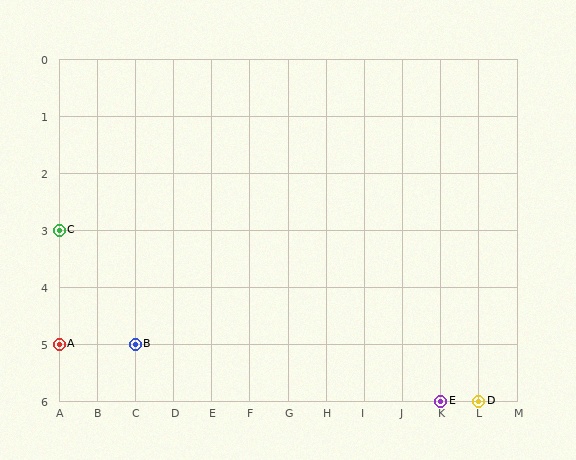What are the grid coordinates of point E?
Point E is at grid coordinates (K, 6).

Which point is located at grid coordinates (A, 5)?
Point A is at (A, 5).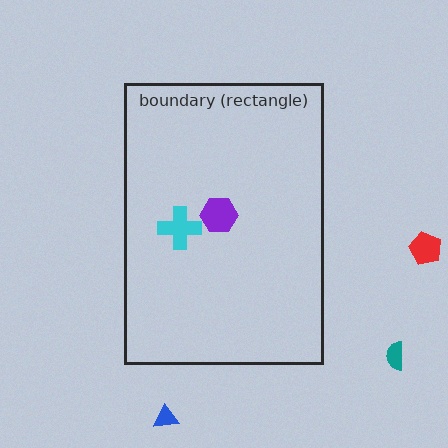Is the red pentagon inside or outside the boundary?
Outside.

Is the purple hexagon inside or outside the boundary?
Inside.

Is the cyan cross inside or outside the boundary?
Inside.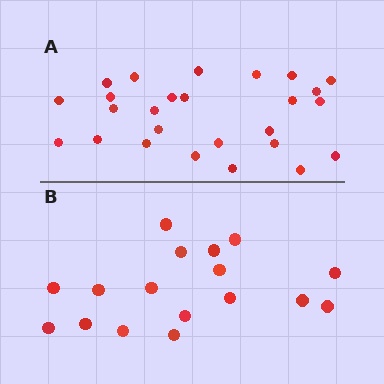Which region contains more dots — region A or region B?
Region A (the top region) has more dots.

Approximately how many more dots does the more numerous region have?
Region A has roughly 8 or so more dots than region B.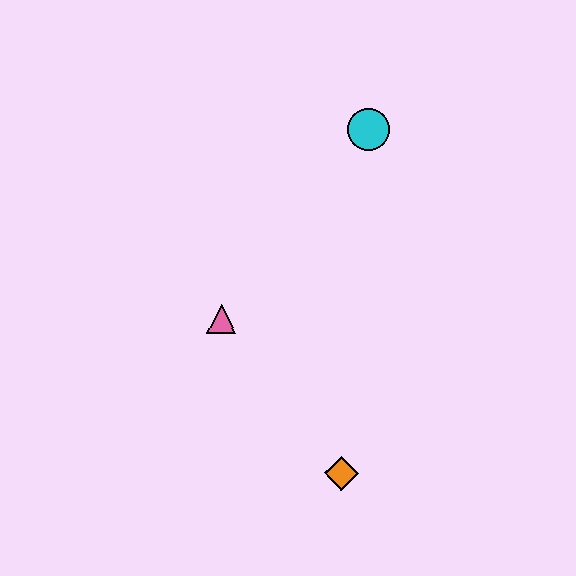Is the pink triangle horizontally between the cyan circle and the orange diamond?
No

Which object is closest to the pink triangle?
The orange diamond is closest to the pink triangle.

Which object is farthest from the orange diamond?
The cyan circle is farthest from the orange diamond.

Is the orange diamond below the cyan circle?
Yes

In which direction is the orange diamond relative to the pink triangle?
The orange diamond is below the pink triangle.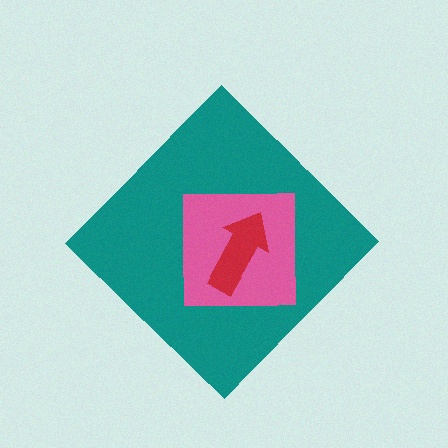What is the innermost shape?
The red arrow.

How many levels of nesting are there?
3.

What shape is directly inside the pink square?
The red arrow.